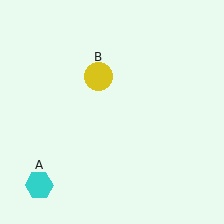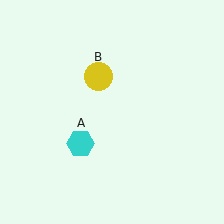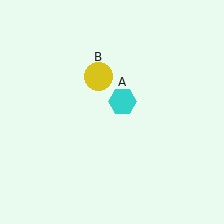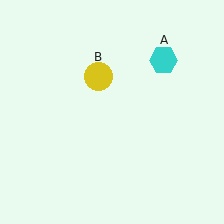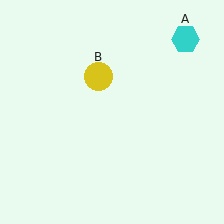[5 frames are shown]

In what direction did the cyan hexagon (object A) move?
The cyan hexagon (object A) moved up and to the right.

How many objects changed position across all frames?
1 object changed position: cyan hexagon (object A).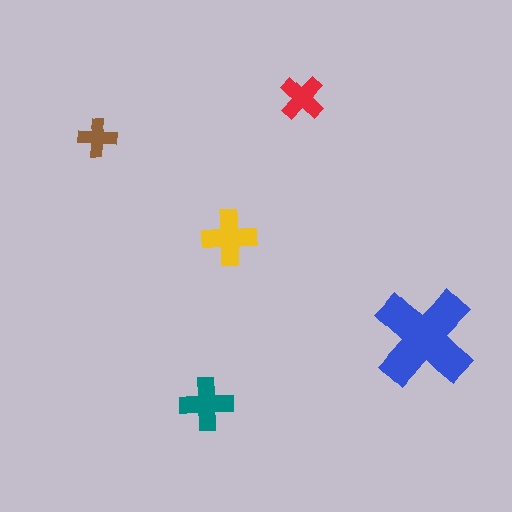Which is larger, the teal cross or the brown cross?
The teal one.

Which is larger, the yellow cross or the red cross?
The yellow one.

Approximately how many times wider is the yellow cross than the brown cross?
About 1.5 times wider.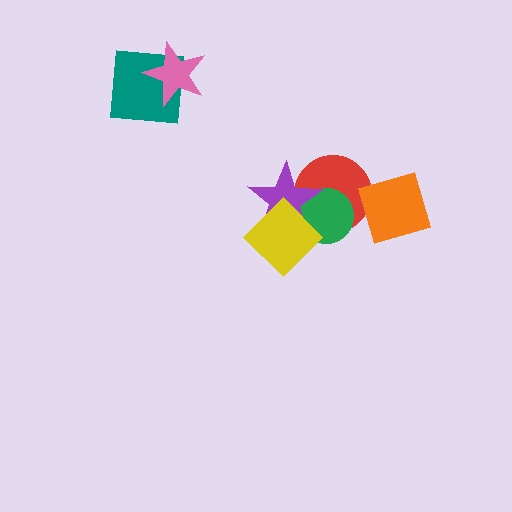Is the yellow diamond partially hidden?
No, no other shape covers it.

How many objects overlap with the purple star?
3 objects overlap with the purple star.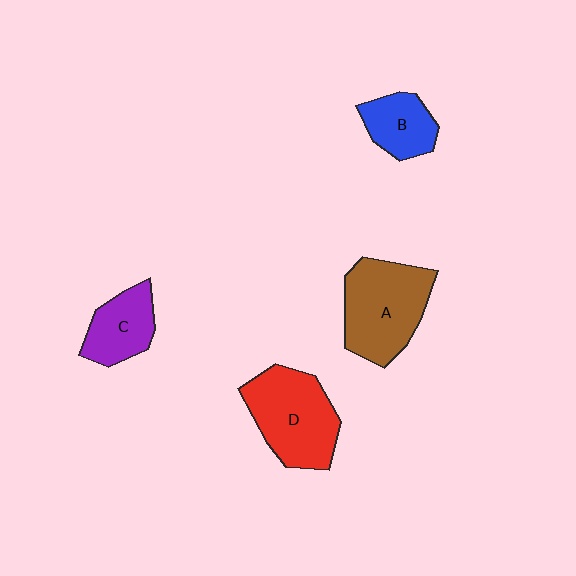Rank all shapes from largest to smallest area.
From largest to smallest: A (brown), D (red), C (purple), B (blue).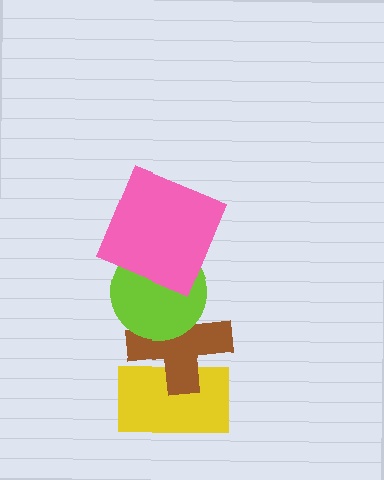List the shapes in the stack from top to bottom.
From top to bottom: the pink square, the lime circle, the brown cross, the yellow rectangle.